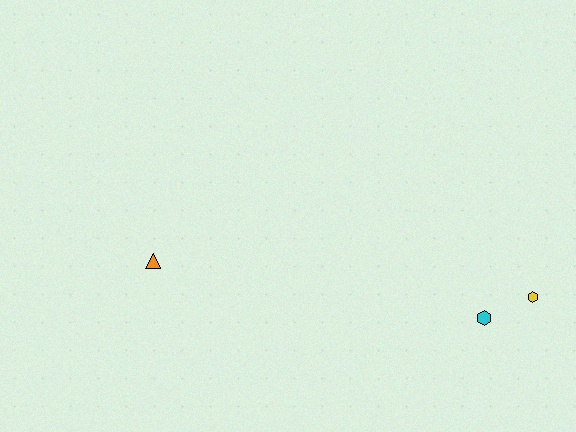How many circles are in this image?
There are no circles.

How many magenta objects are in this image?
There are no magenta objects.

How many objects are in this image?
There are 3 objects.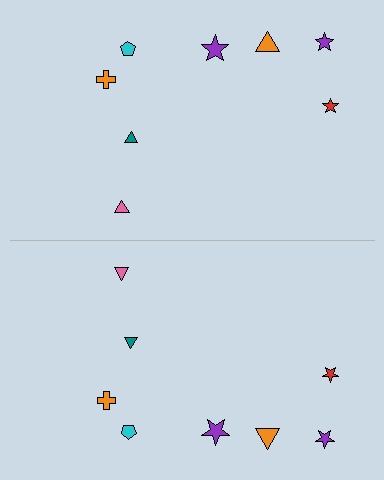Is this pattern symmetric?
Yes, this pattern has bilateral (reflection) symmetry.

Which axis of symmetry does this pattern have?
The pattern has a horizontal axis of symmetry running through the center of the image.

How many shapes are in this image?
There are 16 shapes in this image.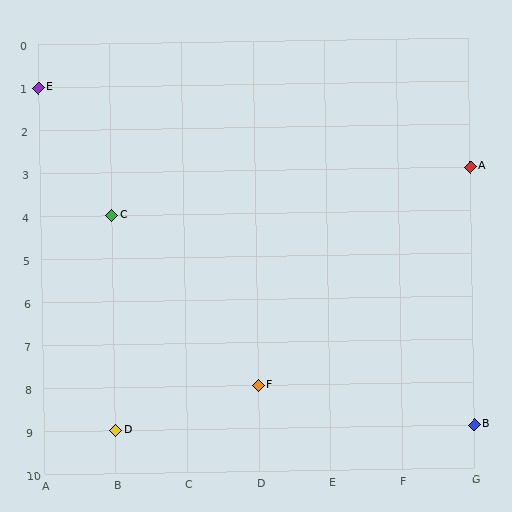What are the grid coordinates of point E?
Point E is at grid coordinates (A, 1).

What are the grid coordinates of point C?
Point C is at grid coordinates (B, 4).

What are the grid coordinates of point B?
Point B is at grid coordinates (G, 9).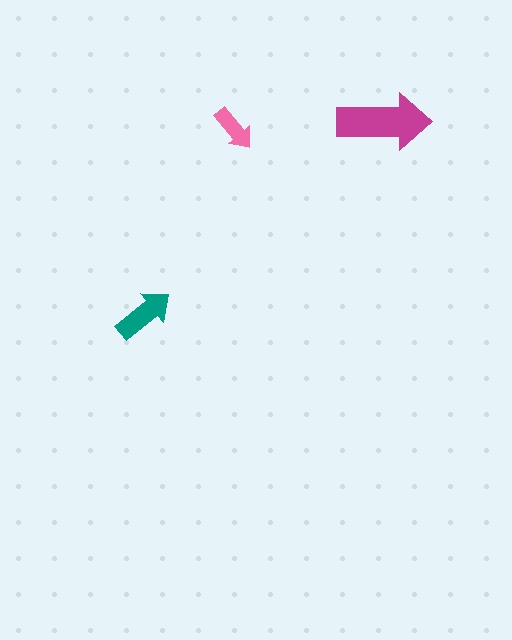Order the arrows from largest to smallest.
the magenta one, the teal one, the pink one.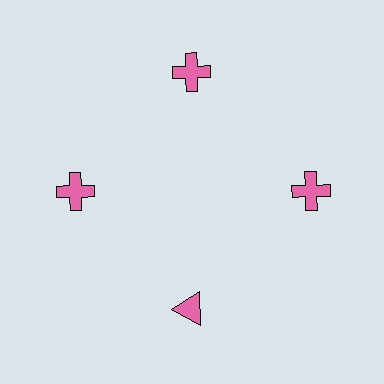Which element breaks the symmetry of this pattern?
The pink triangle at roughly the 6 o'clock position breaks the symmetry. All other shapes are pink crosses.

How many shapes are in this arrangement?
There are 4 shapes arranged in a ring pattern.